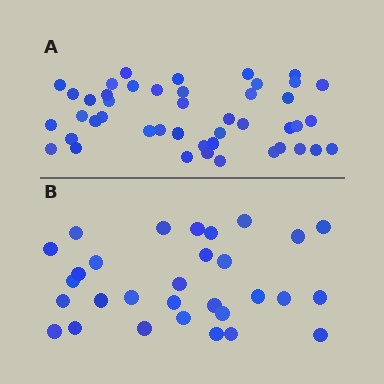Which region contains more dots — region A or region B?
Region A (the top region) has more dots.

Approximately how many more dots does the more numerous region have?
Region A has approximately 15 more dots than region B.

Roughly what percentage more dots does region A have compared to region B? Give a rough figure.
About 50% more.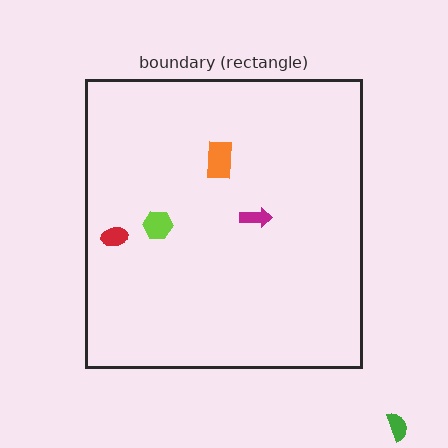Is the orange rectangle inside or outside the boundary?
Inside.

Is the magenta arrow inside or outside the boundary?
Inside.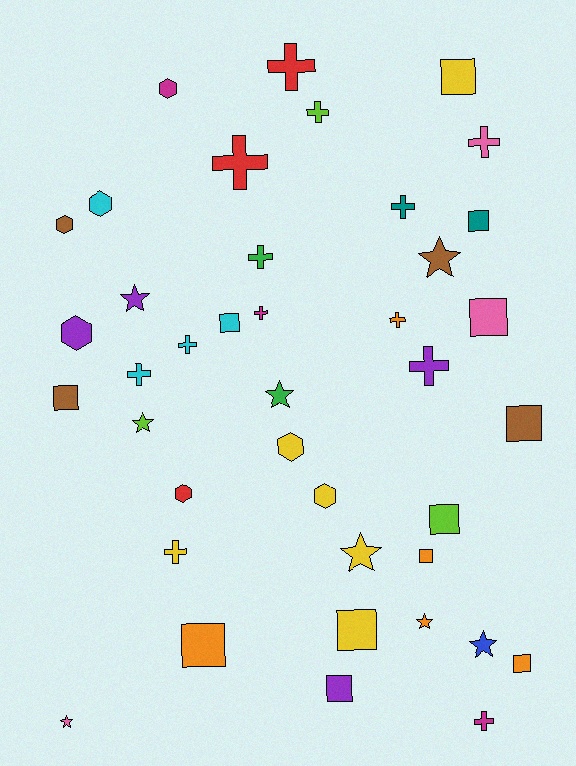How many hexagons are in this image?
There are 7 hexagons.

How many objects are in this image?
There are 40 objects.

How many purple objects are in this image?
There are 4 purple objects.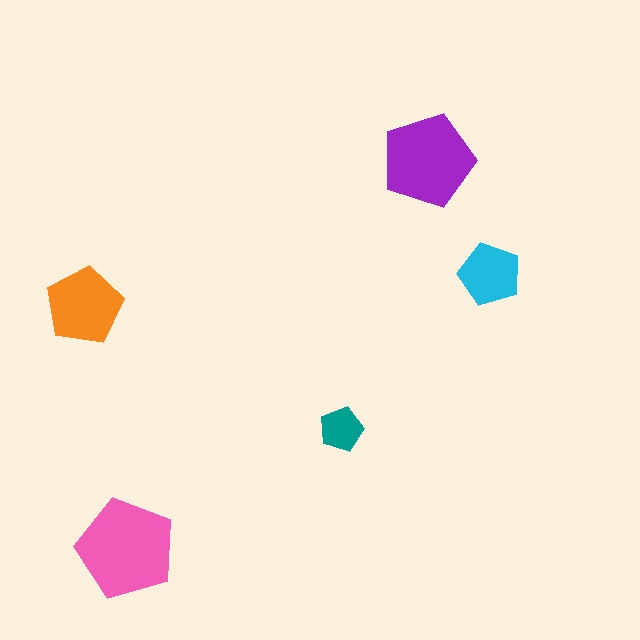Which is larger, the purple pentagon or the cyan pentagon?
The purple one.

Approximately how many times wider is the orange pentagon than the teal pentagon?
About 2 times wider.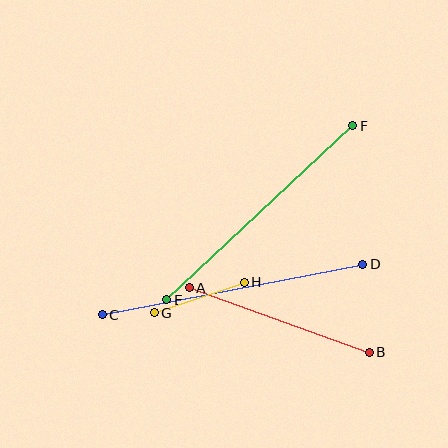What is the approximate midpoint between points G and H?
The midpoint is at approximately (199, 297) pixels.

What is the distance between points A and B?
The distance is approximately 191 pixels.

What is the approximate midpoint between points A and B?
The midpoint is at approximately (279, 320) pixels.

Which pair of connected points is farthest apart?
Points C and D are farthest apart.